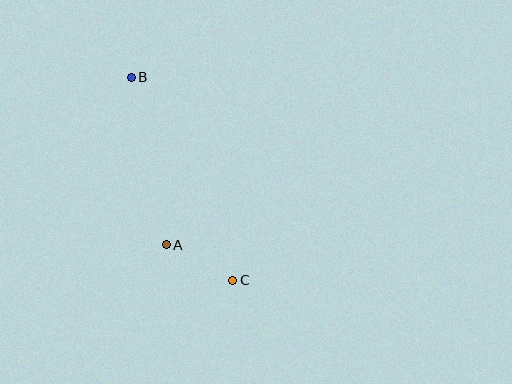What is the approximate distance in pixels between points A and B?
The distance between A and B is approximately 171 pixels.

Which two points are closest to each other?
Points A and C are closest to each other.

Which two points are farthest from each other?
Points B and C are farthest from each other.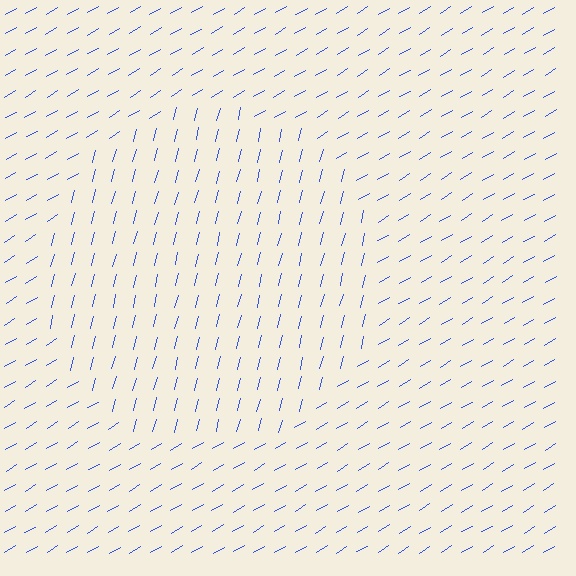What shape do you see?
I see a circle.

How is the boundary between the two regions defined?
The boundary is defined purely by a change in line orientation (approximately 45 degrees difference). All lines are the same color and thickness.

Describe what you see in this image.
The image is filled with small blue line segments. A circle region in the image has lines oriented differently from the surrounding lines, creating a visible texture boundary.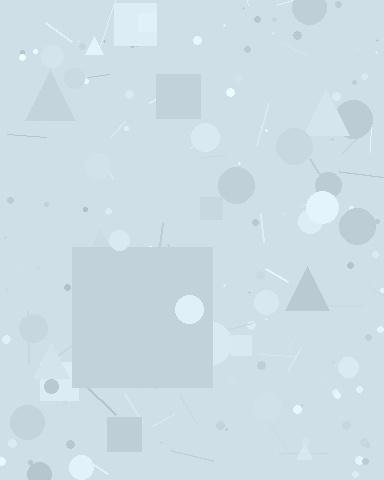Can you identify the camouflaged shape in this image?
The camouflaged shape is a square.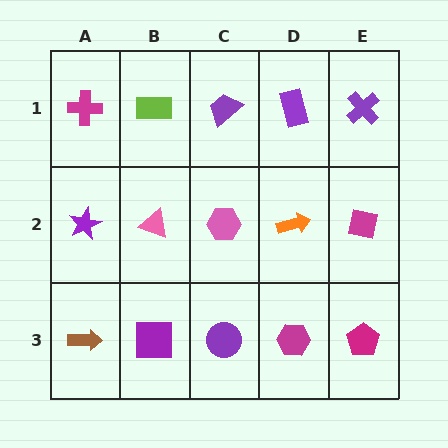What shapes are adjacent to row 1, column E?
A magenta square (row 2, column E), a purple rectangle (row 1, column D).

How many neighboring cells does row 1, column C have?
3.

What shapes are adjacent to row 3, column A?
A purple star (row 2, column A), a purple square (row 3, column B).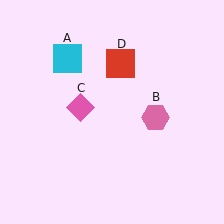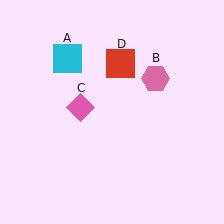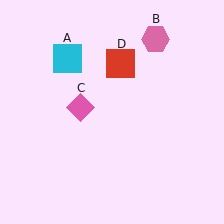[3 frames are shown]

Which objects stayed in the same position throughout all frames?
Cyan square (object A) and pink diamond (object C) and red square (object D) remained stationary.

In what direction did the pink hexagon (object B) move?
The pink hexagon (object B) moved up.